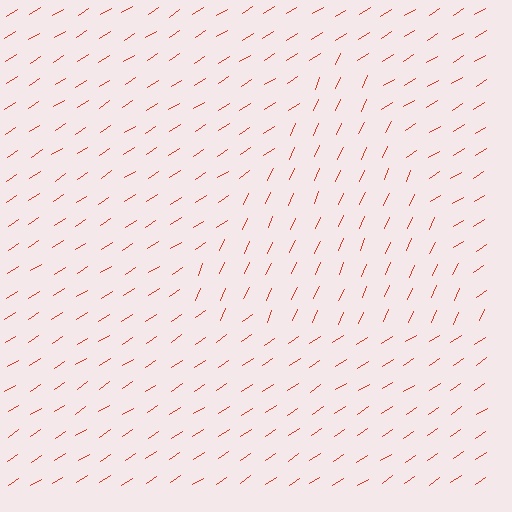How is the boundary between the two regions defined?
The boundary is defined purely by a change in line orientation (approximately 33 degrees difference). All lines are the same color and thickness.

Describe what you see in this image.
The image is filled with small red line segments. A triangle region in the image has lines oriented differently from the surrounding lines, creating a visible texture boundary.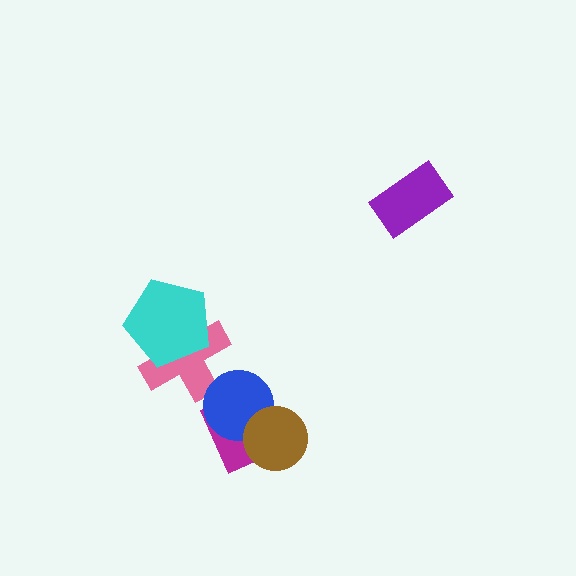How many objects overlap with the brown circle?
2 objects overlap with the brown circle.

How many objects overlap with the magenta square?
2 objects overlap with the magenta square.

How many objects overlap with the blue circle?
2 objects overlap with the blue circle.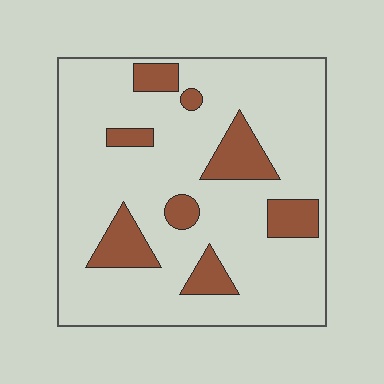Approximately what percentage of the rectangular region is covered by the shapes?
Approximately 20%.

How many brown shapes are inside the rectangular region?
8.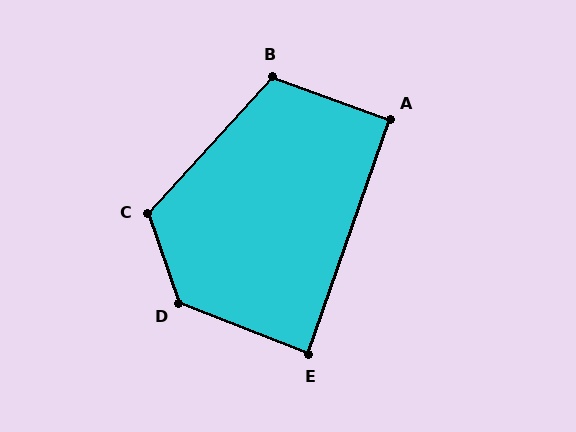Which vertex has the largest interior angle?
D, at approximately 130 degrees.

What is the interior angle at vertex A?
Approximately 91 degrees (approximately right).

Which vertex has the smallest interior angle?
E, at approximately 88 degrees.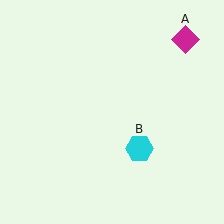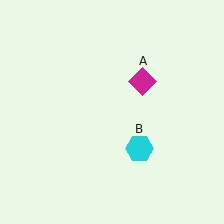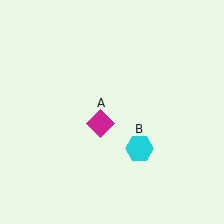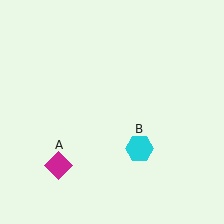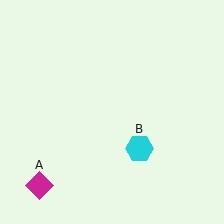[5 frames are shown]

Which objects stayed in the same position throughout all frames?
Cyan hexagon (object B) remained stationary.